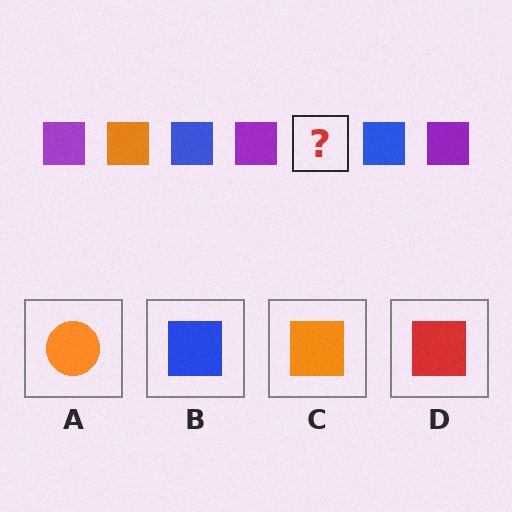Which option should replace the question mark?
Option C.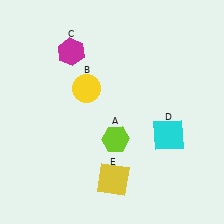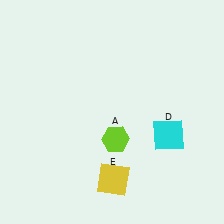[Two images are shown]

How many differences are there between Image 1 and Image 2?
There are 2 differences between the two images.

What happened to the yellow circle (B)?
The yellow circle (B) was removed in Image 2. It was in the top-left area of Image 1.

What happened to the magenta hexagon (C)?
The magenta hexagon (C) was removed in Image 2. It was in the top-left area of Image 1.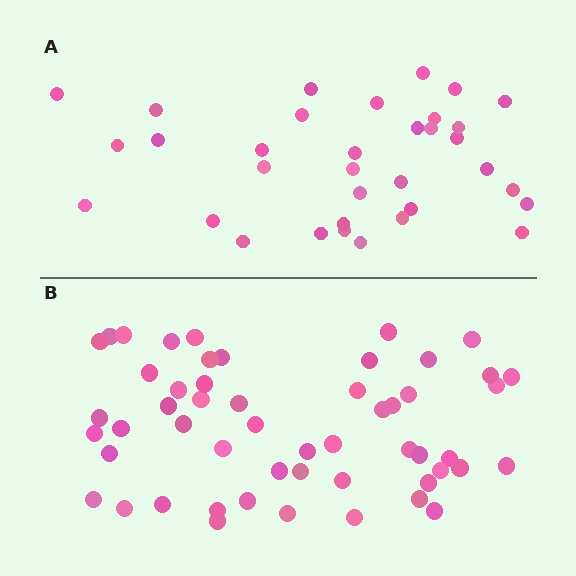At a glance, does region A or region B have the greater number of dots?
Region B (the bottom region) has more dots.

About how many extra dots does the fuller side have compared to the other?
Region B has approximately 20 more dots than region A.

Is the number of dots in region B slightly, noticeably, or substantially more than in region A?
Region B has substantially more. The ratio is roughly 1.6 to 1.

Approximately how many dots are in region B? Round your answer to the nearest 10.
About 50 dots. (The exact count is 53, which rounds to 50.)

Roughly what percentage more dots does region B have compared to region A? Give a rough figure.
About 55% more.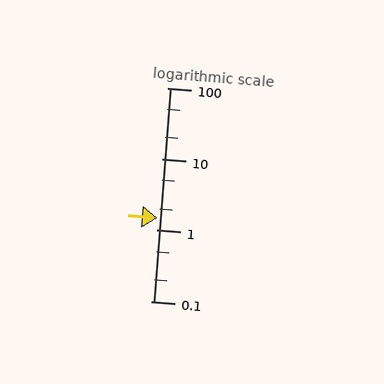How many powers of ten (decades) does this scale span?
The scale spans 3 decades, from 0.1 to 100.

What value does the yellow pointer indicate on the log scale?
The pointer indicates approximately 1.5.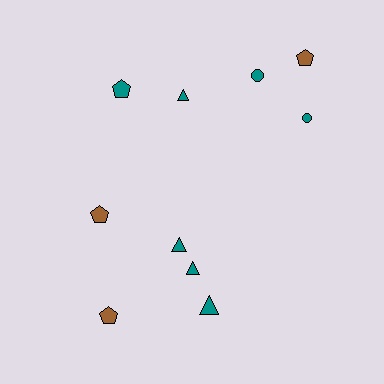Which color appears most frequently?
Teal, with 7 objects.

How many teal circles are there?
There are 2 teal circles.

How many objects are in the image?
There are 10 objects.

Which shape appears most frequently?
Pentagon, with 4 objects.